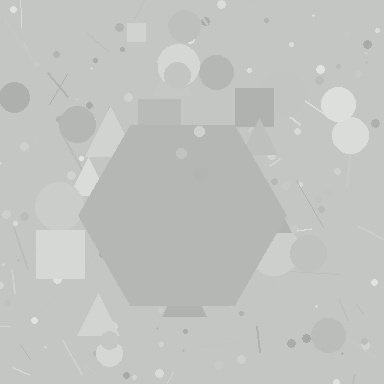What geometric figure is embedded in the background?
A hexagon is embedded in the background.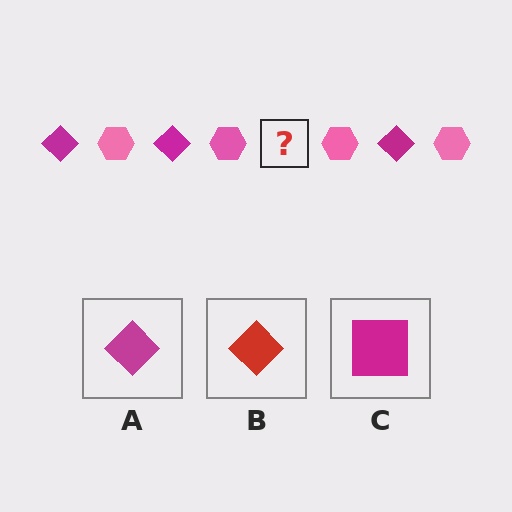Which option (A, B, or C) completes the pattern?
A.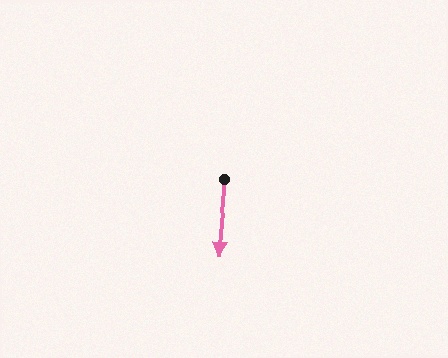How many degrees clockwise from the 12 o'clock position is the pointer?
Approximately 185 degrees.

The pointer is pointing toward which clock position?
Roughly 6 o'clock.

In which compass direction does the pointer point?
South.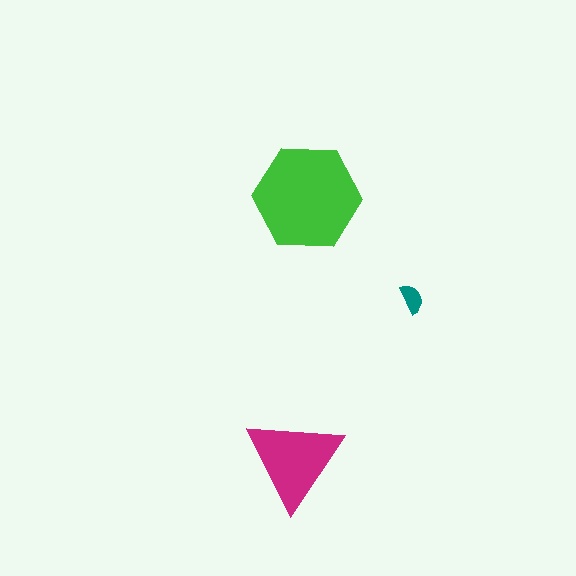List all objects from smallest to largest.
The teal semicircle, the magenta triangle, the green hexagon.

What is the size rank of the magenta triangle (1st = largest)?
2nd.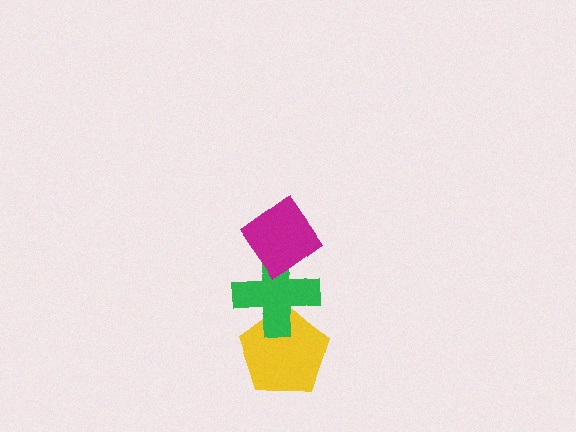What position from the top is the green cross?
The green cross is 2nd from the top.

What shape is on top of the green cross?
The magenta diamond is on top of the green cross.